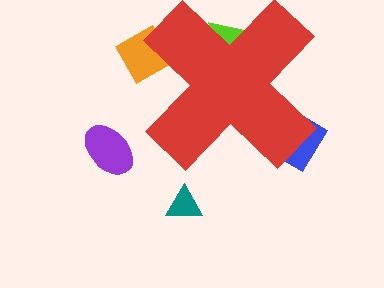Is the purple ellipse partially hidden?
No, the purple ellipse is fully visible.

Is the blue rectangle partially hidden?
Yes, the blue rectangle is partially hidden behind the red cross.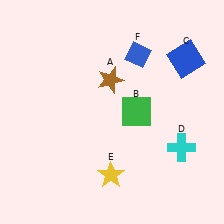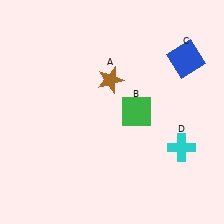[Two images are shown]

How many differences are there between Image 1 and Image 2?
There are 2 differences between the two images.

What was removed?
The yellow star (E), the blue diamond (F) were removed in Image 2.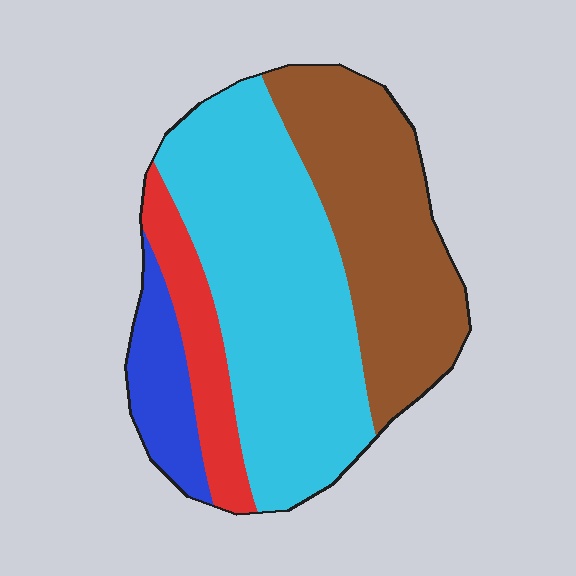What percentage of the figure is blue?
Blue takes up less than a sixth of the figure.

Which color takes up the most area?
Cyan, at roughly 45%.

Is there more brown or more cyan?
Cyan.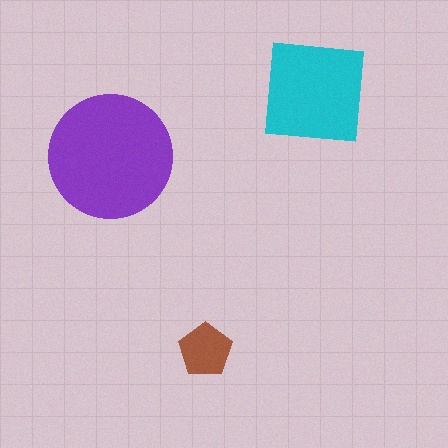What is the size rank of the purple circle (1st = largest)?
1st.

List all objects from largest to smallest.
The purple circle, the cyan square, the brown pentagon.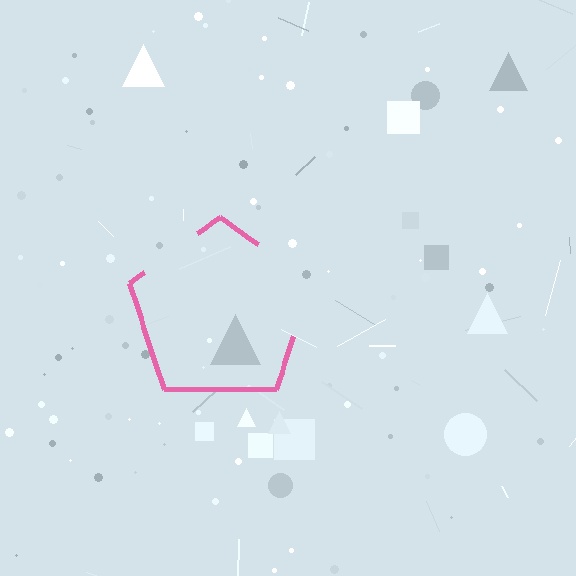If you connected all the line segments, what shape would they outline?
They would outline a pentagon.